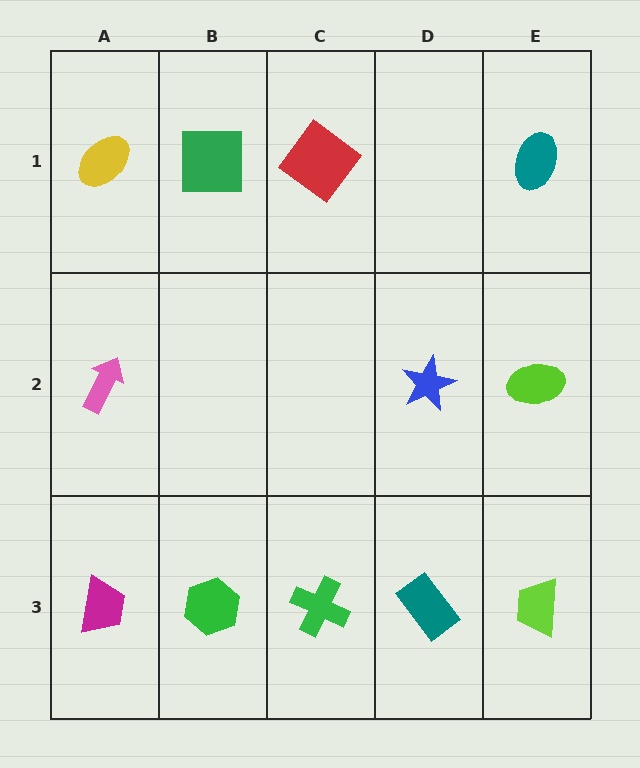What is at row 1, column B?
A green square.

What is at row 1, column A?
A yellow ellipse.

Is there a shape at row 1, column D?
No, that cell is empty.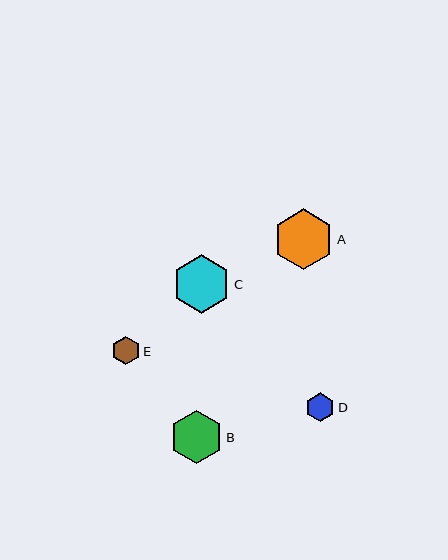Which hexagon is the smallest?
Hexagon E is the smallest with a size of approximately 28 pixels.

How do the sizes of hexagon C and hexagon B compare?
Hexagon C and hexagon B are approximately the same size.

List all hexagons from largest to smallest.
From largest to smallest: A, C, B, D, E.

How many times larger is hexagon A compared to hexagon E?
Hexagon A is approximately 2.2 times the size of hexagon E.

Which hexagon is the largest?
Hexagon A is the largest with a size of approximately 61 pixels.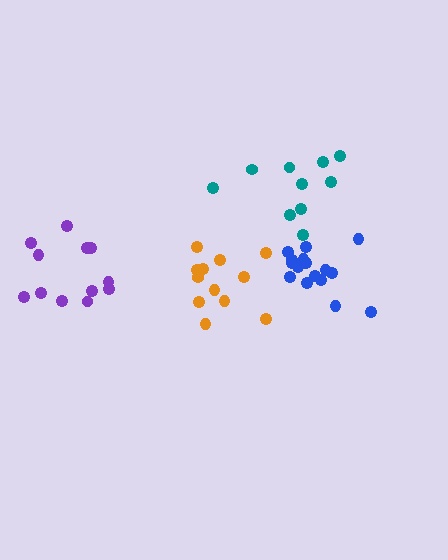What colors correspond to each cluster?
The clusters are colored: blue, purple, teal, orange.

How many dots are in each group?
Group 1: 16 dots, Group 2: 12 dots, Group 3: 10 dots, Group 4: 12 dots (50 total).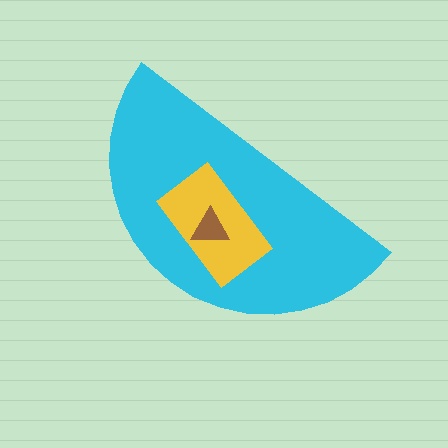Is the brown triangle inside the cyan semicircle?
Yes.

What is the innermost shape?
The brown triangle.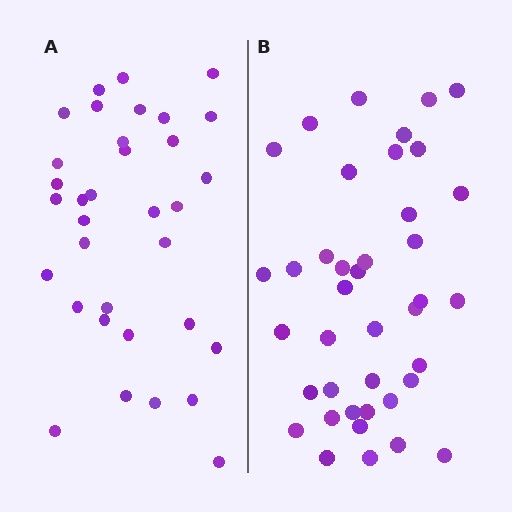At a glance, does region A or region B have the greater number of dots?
Region B (the right region) has more dots.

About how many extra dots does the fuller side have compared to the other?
Region B has about 6 more dots than region A.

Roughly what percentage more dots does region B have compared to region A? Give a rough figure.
About 20% more.